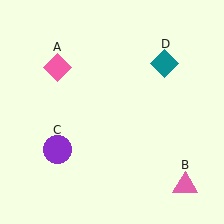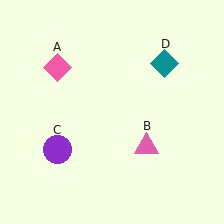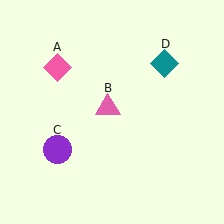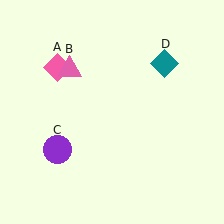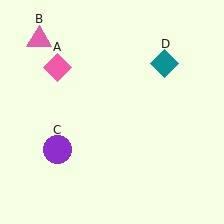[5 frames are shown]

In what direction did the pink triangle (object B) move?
The pink triangle (object B) moved up and to the left.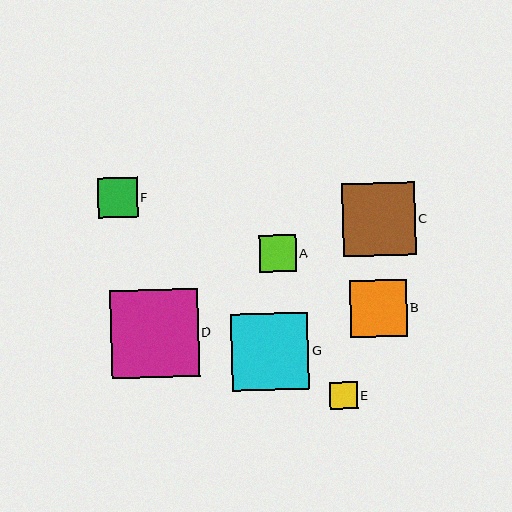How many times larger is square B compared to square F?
Square B is approximately 1.4 times the size of square F.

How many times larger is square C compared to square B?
Square C is approximately 1.3 times the size of square B.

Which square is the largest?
Square D is the largest with a size of approximately 88 pixels.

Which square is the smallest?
Square E is the smallest with a size of approximately 28 pixels.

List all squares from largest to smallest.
From largest to smallest: D, G, C, B, F, A, E.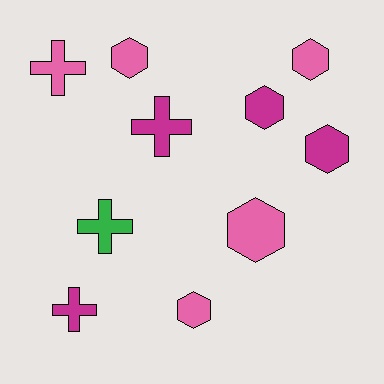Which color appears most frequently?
Pink, with 5 objects.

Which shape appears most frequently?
Hexagon, with 6 objects.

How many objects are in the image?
There are 10 objects.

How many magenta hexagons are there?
There are 2 magenta hexagons.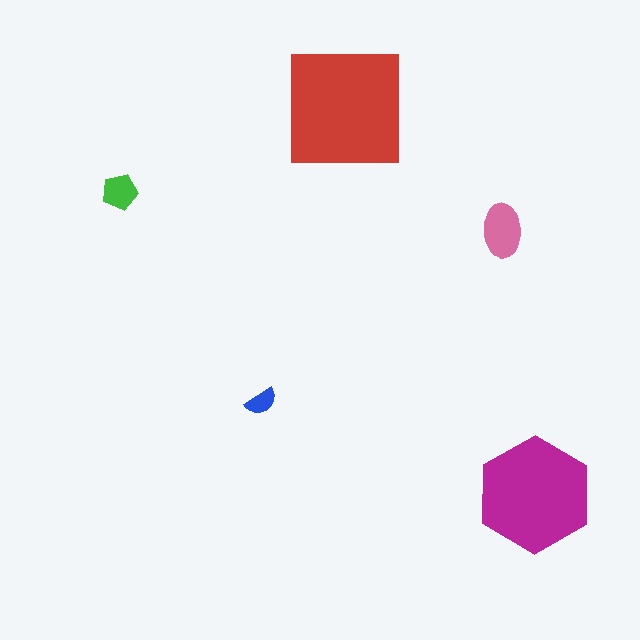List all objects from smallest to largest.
The blue semicircle, the green pentagon, the pink ellipse, the magenta hexagon, the red square.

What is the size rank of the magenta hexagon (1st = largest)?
2nd.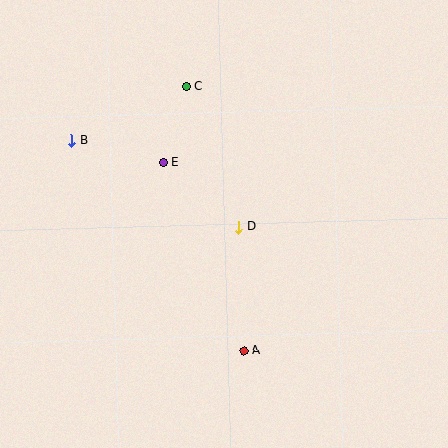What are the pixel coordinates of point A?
Point A is at (244, 351).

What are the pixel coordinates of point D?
Point D is at (239, 227).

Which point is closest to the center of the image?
Point D at (239, 227) is closest to the center.